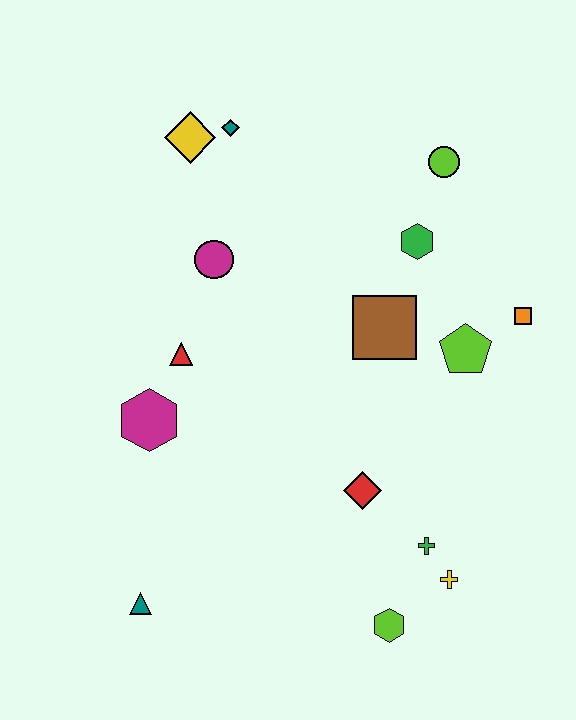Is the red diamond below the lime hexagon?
No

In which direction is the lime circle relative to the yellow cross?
The lime circle is above the yellow cross.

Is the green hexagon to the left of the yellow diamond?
No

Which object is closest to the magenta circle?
The red triangle is closest to the magenta circle.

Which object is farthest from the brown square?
The teal triangle is farthest from the brown square.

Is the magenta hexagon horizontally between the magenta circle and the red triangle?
No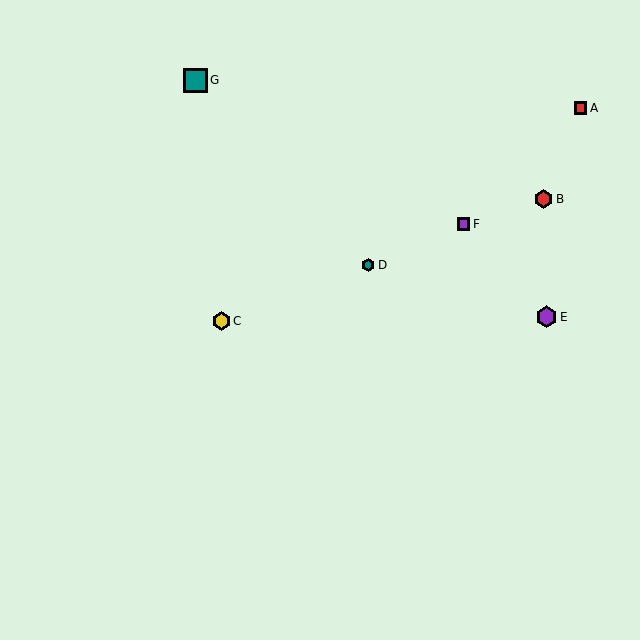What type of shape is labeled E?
Shape E is a purple hexagon.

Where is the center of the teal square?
The center of the teal square is at (195, 80).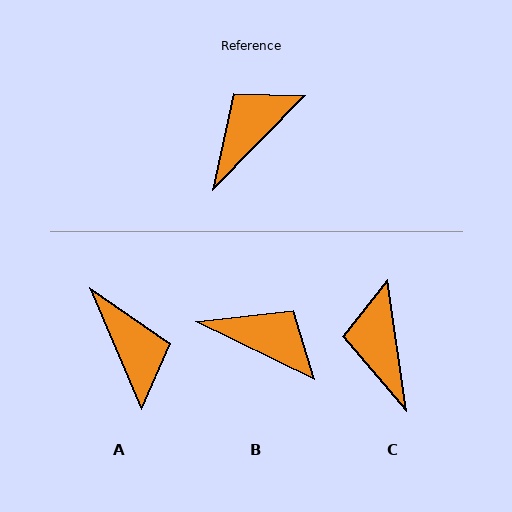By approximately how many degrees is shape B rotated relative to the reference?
Approximately 72 degrees clockwise.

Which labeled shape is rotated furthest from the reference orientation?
A, about 112 degrees away.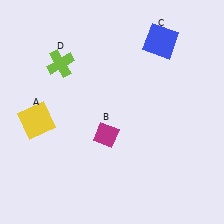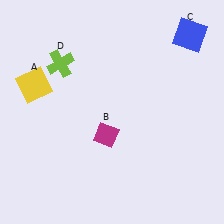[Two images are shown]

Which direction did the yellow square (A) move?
The yellow square (A) moved up.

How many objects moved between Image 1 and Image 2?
2 objects moved between the two images.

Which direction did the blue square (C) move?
The blue square (C) moved right.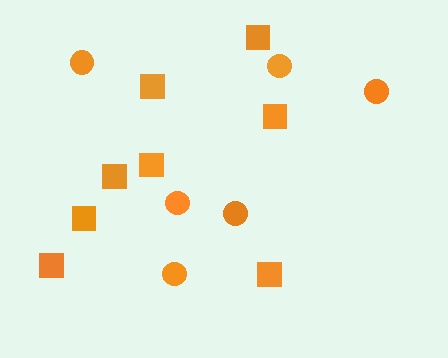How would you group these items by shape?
There are 2 groups: one group of squares (8) and one group of circles (6).